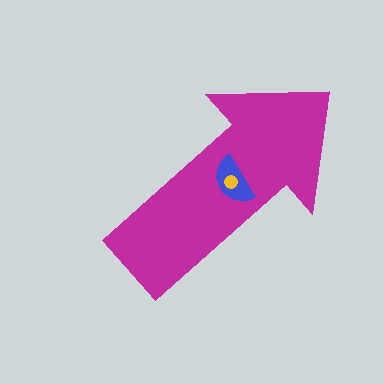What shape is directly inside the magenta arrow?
The blue semicircle.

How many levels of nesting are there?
3.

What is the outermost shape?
The magenta arrow.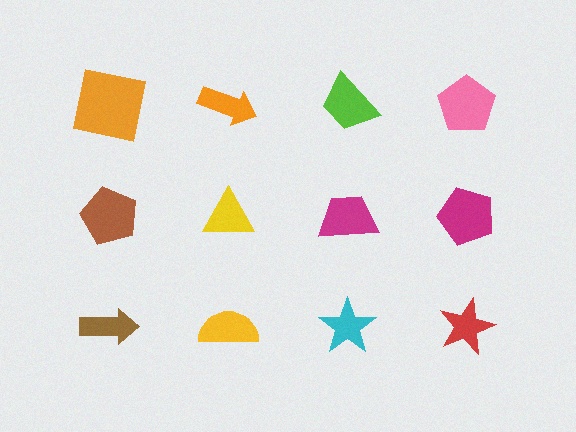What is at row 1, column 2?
An orange arrow.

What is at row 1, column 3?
A lime trapezoid.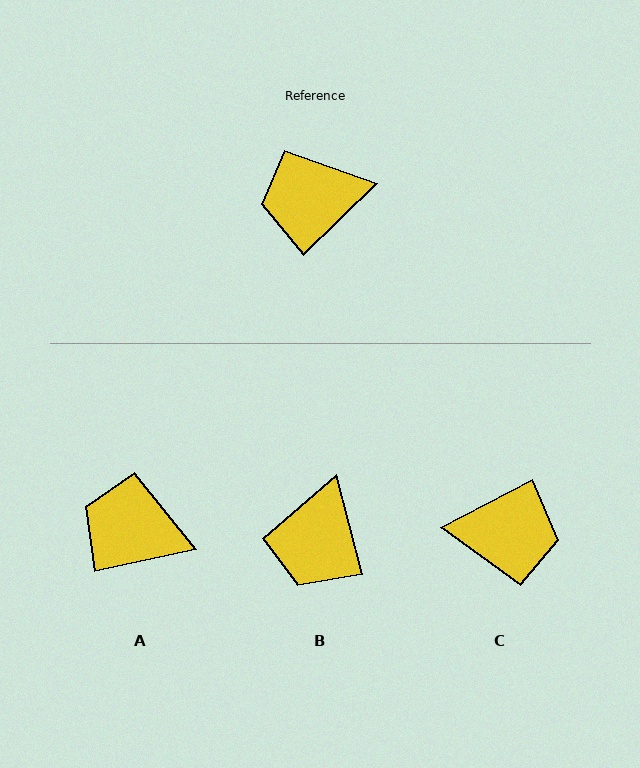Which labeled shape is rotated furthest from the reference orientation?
C, about 163 degrees away.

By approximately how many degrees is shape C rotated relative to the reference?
Approximately 163 degrees counter-clockwise.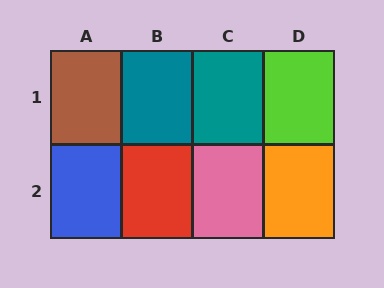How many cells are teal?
2 cells are teal.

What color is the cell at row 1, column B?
Teal.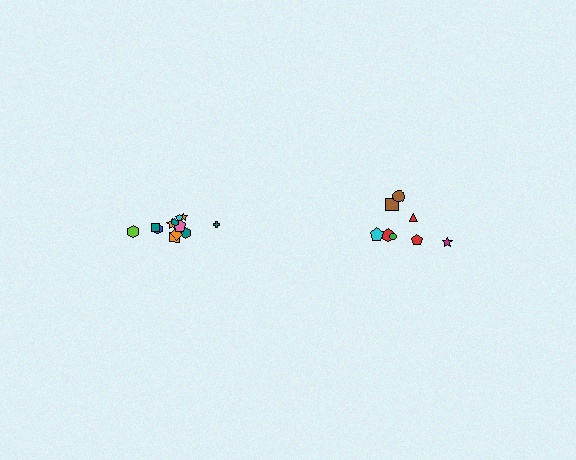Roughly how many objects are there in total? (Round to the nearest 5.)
Roughly 20 objects in total.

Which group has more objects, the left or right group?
The left group.